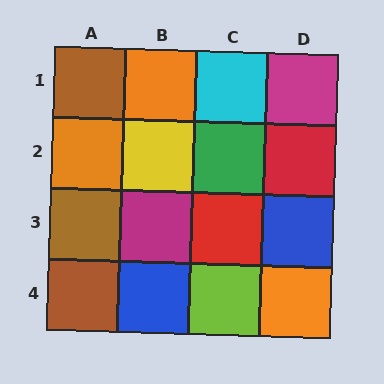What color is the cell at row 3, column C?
Red.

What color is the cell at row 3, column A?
Brown.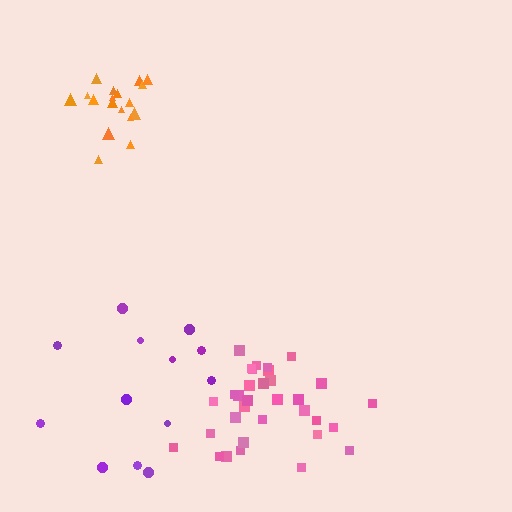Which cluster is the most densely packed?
Orange.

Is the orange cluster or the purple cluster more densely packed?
Orange.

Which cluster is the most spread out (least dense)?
Purple.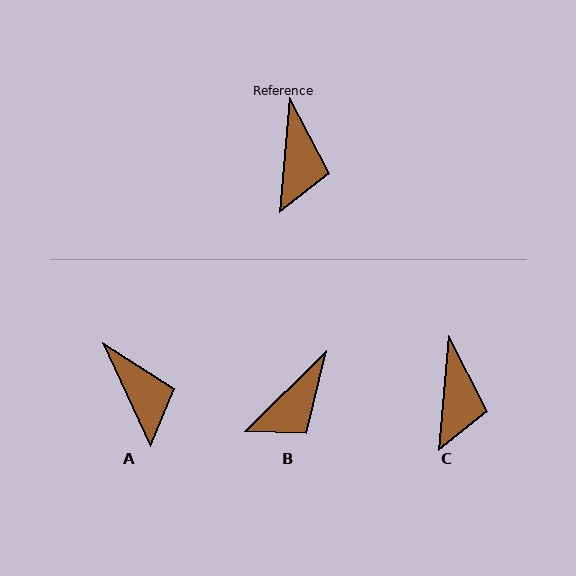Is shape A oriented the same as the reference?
No, it is off by about 30 degrees.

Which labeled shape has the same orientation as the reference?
C.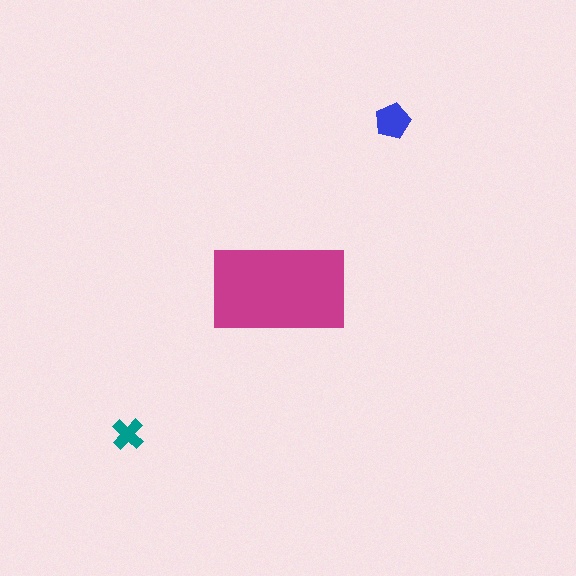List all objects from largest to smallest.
The magenta rectangle, the blue pentagon, the teal cross.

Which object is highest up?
The blue pentagon is topmost.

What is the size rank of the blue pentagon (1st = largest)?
2nd.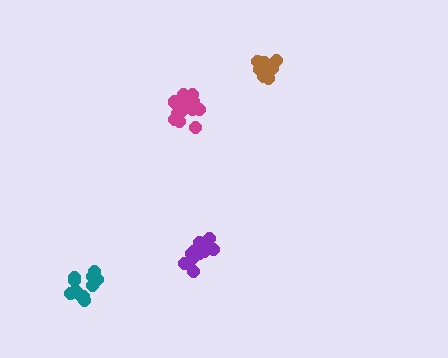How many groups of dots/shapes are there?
There are 4 groups.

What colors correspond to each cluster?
The clusters are colored: magenta, purple, teal, brown.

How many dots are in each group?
Group 1: 15 dots, Group 2: 15 dots, Group 3: 13 dots, Group 4: 13 dots (56 total).